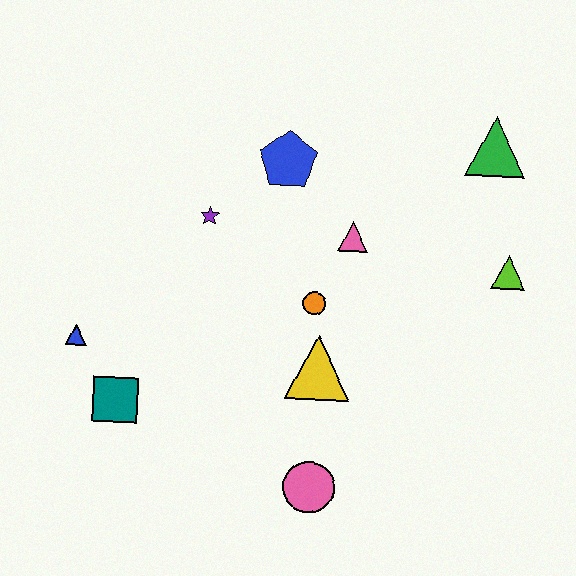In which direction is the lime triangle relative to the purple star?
The lime triangle is to the right of the purple star.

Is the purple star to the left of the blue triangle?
No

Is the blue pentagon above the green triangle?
No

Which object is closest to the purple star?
The blue pentagon is closest to the purple star.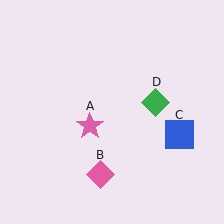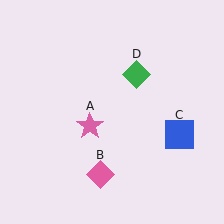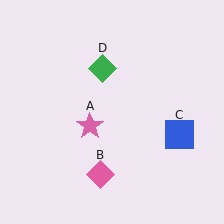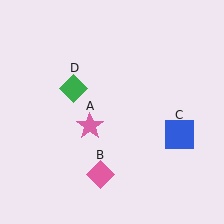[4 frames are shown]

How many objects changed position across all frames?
1 object changed position: green diamond (object D).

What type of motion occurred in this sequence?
The green diamond (object D) rotated counterclockwise around the center of the scene.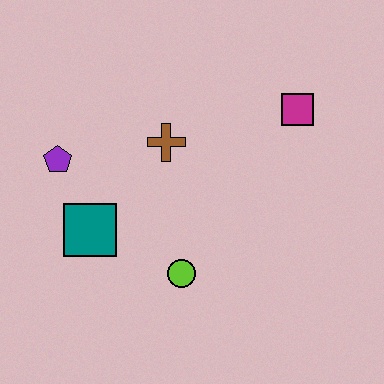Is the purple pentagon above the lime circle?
Yes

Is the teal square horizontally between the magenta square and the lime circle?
No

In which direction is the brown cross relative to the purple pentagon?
The brown cross is to the right of the purple pentagon.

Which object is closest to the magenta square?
The brown cross is closest to the magenta square.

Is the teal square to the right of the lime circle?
No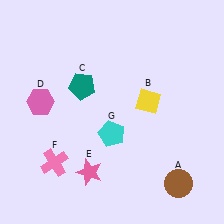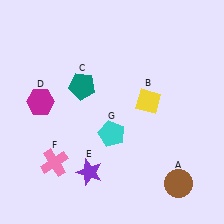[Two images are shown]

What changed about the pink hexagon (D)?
In Image 1, D is pink. In Image 2, it changed to magenta.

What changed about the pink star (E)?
In Image 1, E is pink. In Image 2, it changed to purple.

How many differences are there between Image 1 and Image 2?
There are 2 differences between the two images.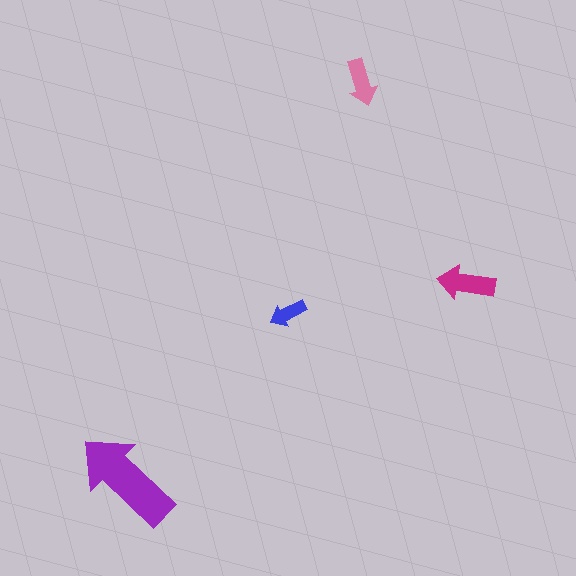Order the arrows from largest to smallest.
the purple one, the magenta one, the pink one, the blue one.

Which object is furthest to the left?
The purple arrow is leftmost.